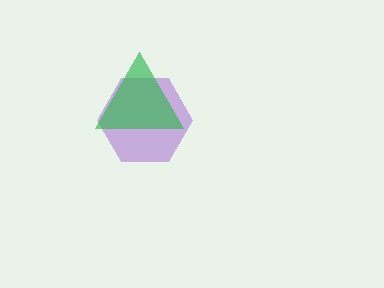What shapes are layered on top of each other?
The layered shapes are: a purple hexagon, a green triangle.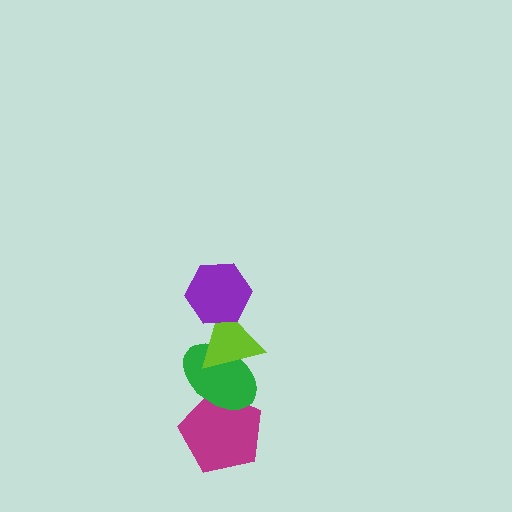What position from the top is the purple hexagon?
The purple hexagon is 1st from the top.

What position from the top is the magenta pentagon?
The magenta pentagon is 4th from the top.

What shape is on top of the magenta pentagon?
The green ellipse is on top of the magenta pentagon.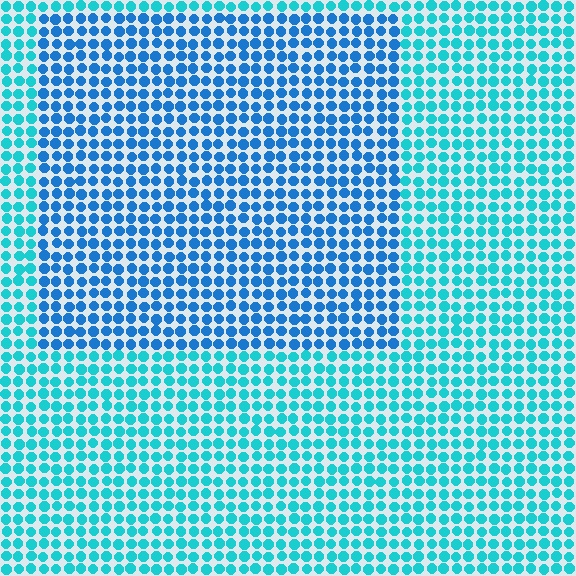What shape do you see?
I see a rectangle.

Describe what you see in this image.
The image is filled with small cyan elements in a uniform arrangement. A rectangle-shaped region is visible where the elements are tinted to a slightly different hue, forming a subtle color boundary.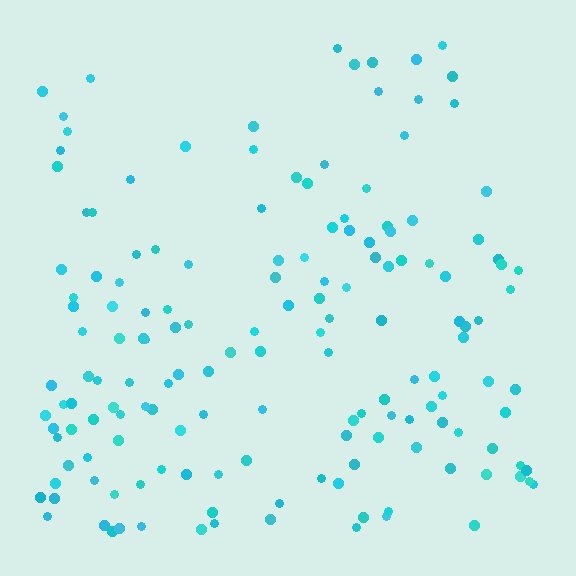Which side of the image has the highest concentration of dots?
The bottom.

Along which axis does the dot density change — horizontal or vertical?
Vertical.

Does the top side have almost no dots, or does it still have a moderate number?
Still a moderate number, just noticeably fewer than the bottom.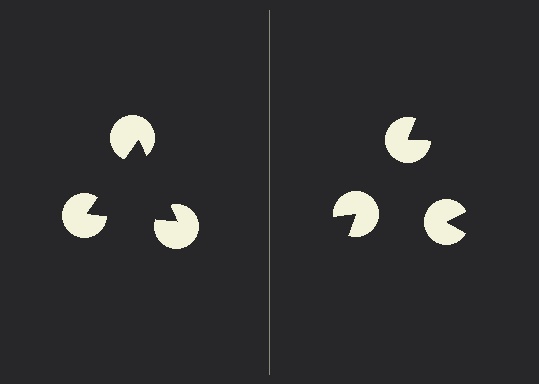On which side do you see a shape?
An illusory triangle appears on the left side. On the right side the wedge cuts are rotated, so no coherent shape forms.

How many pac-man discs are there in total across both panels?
6 — 3 on each side.